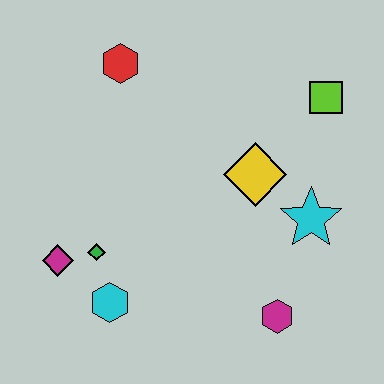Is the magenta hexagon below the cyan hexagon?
Yes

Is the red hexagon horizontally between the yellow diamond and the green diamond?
Yes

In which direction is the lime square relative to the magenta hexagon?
The lime square is above the magenta hexagon.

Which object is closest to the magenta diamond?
The green diamond is closest to the magenta diamond.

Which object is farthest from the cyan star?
The magenta diamond is farthest from the cyan star.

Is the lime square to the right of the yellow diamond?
Yes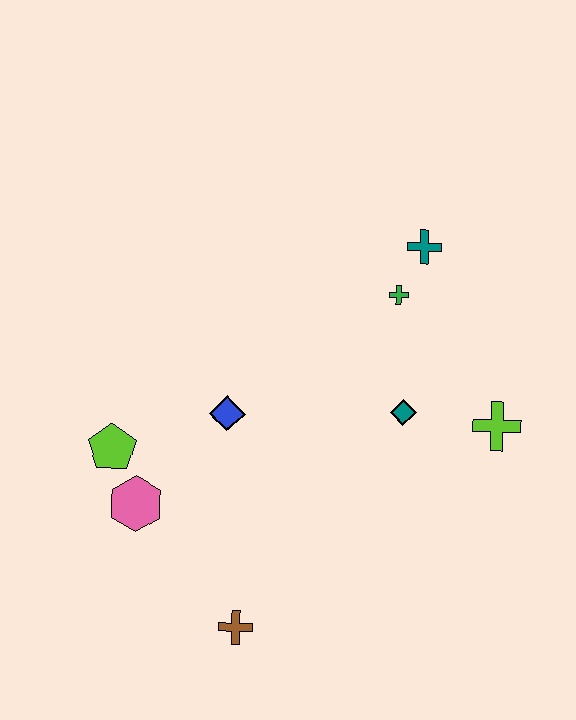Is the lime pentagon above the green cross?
No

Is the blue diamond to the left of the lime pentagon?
No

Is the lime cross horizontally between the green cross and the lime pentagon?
No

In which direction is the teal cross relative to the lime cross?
The teal cross is above the lime cross.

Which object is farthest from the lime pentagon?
The lime cross is farthest from the lime pentagon.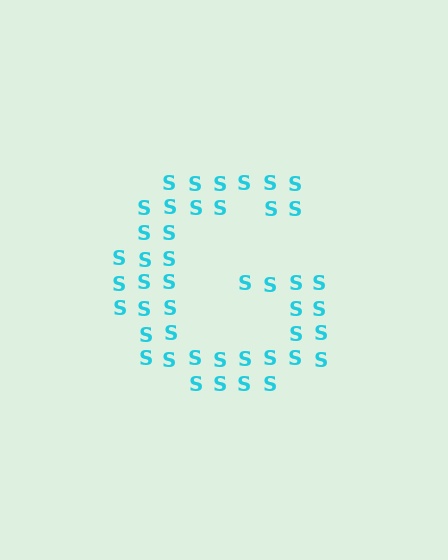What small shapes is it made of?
It is made of small letter S's.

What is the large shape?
The large shape is the letter G.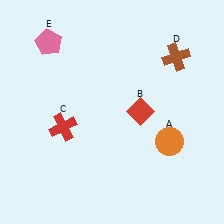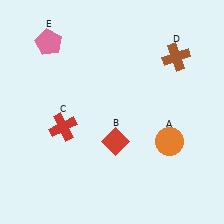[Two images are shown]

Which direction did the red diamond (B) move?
The red diamond (B) moved down.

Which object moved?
The red diamond (B) moved down.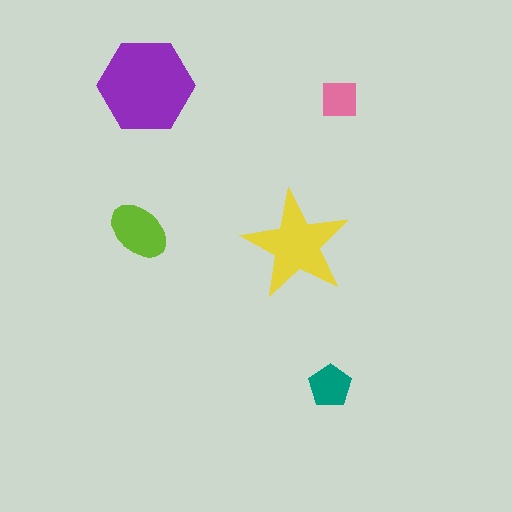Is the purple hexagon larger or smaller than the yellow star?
Larger.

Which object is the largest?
The purple hexagon.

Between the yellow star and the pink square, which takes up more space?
The yellow star.